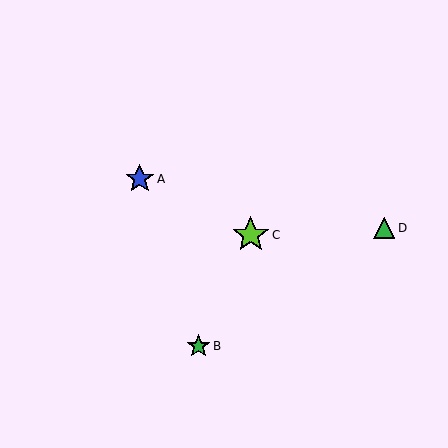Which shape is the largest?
The lime star (labeled C) is the largest.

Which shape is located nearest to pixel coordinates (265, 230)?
The lime star (labeled C) at (251, 235) is nearest to that location.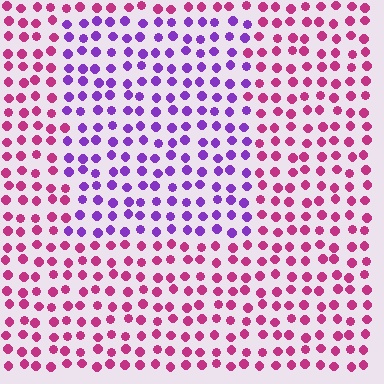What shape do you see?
I see a rectangle.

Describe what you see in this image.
The image is filled with small magenta elements in a uniform arrangement. A rectangle-shaped region is visible where the elements are tinted to a slightly different hue, forming a subtle color boundary.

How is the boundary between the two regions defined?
The boundary is defined purely by a slight shift in hue (about 51 degrees). Spacing, size, and orientation are identical on both sides.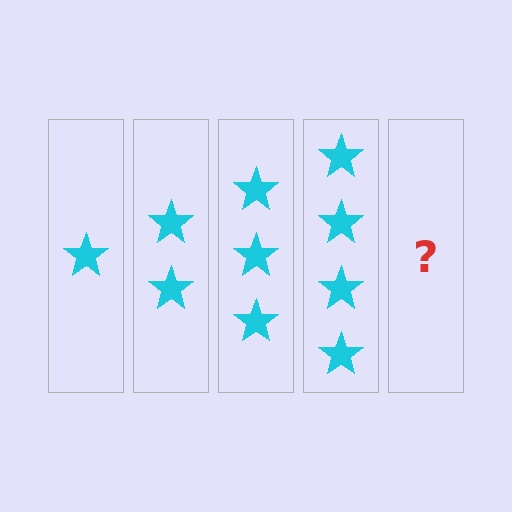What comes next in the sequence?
The next element should be 5 stars.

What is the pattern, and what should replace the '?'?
The pattern is that each step adds one more star. The '?' should be 5 stars.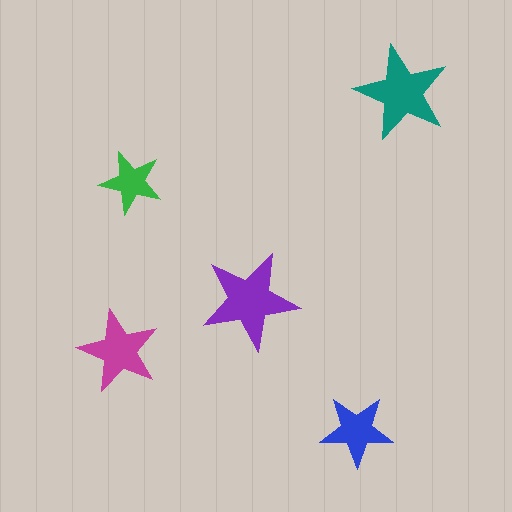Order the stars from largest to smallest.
the purple one, the teal one, the magenta one, the blue one, the green one.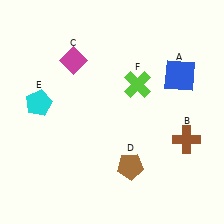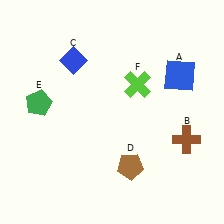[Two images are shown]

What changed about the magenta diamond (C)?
In Image 1, C is magenta. In Image 2, it changed to blue.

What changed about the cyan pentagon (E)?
In Image 1, E is cyan. In Image 2, it changed to green.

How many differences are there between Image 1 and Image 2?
There are 2 differences between the two images.